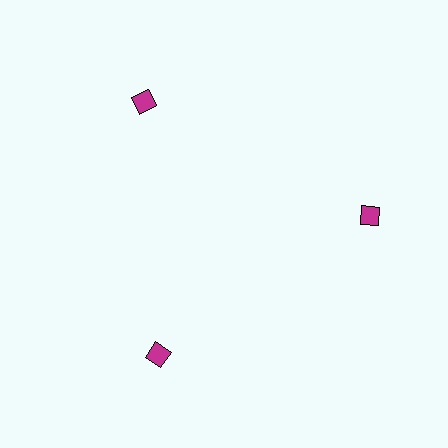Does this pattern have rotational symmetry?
Yes, this pattern has 3-fold rotational symmetry. It looks the same after rotating 120 degrees around the center.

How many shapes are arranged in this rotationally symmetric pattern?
There are 3 shapes, arranged in 3 groups of 1.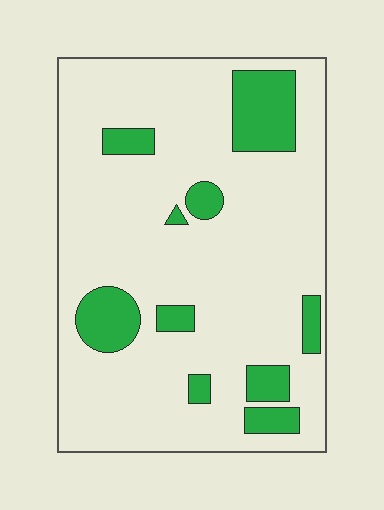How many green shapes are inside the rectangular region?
10.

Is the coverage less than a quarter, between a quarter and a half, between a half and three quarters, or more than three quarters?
Less than a quarter.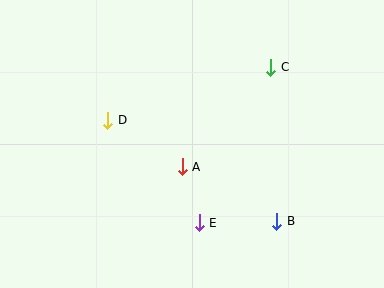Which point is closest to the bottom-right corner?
Point B is closest to the bottom-right corner.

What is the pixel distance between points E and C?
The distance between E and C is 171 pixels.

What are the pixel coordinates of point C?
Point C is at (271, 67).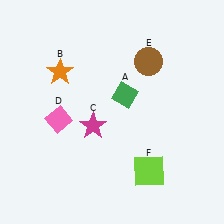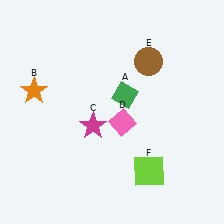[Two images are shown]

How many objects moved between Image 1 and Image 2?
2 objects moved between the two images.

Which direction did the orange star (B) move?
The orange star (B) moved left.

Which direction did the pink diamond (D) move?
The pink diamond (D) moved right.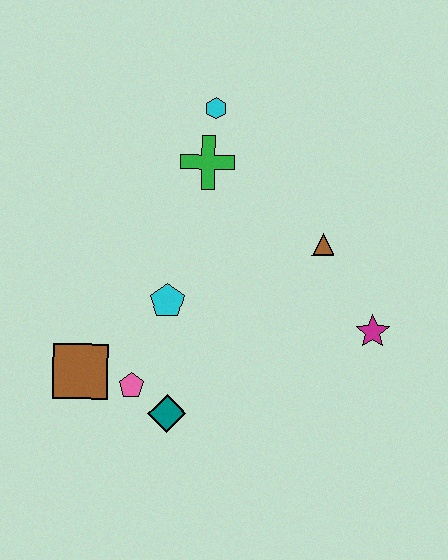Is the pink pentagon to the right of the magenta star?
No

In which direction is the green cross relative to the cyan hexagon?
The green cross is below the cyan hexagon.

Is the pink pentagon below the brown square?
Yes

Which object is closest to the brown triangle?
The magenta star is closest to the brown triangle.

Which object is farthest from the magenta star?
The brown square is farthest from the magenta star.